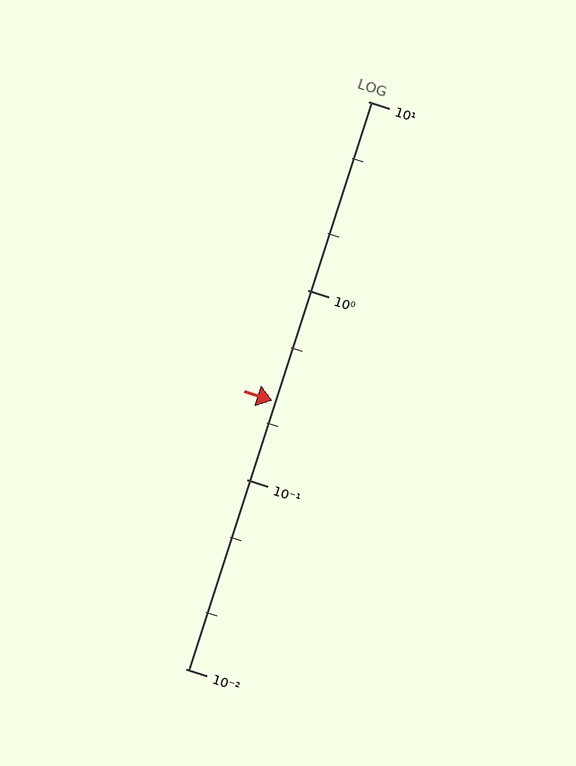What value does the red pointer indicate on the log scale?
The pointer indicates approximately 0.26.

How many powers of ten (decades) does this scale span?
The scale spans 3 decades, from 0.01 to 10.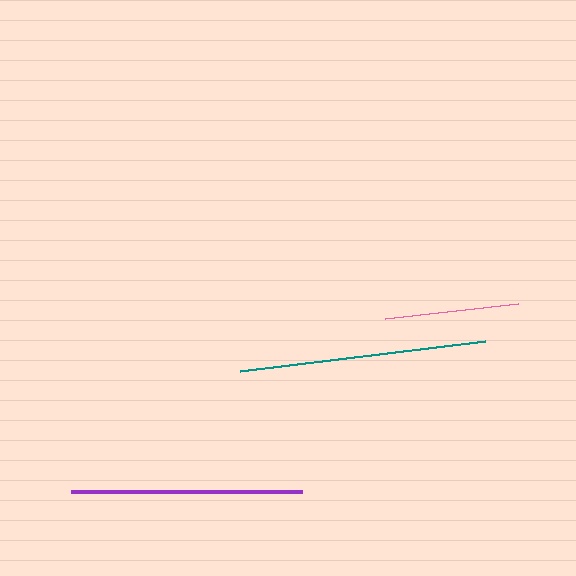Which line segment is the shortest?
The pink line is the shortest at approximately 134 pixels.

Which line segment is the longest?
The teal line is the longest at approximately 248 pixels.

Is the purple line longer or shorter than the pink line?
The purple line is longer than the pink line.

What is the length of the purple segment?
The purple segment is approximately 230 pixels long.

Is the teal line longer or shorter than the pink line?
The teal line is longer than the pink line.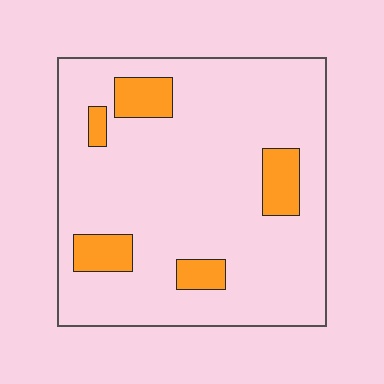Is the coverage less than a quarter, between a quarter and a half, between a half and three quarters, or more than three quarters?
Less than a quarter.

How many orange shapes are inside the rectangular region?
5.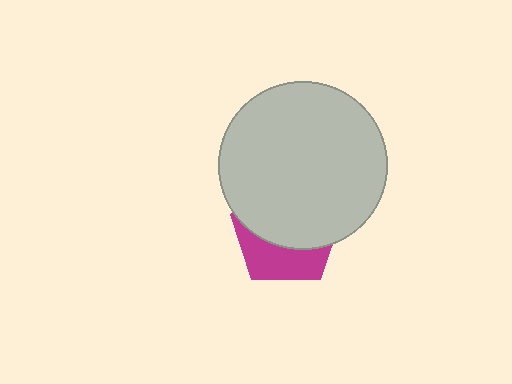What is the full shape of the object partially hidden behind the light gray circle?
The partially hidden object is a magenta pentagon.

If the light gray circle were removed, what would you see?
You would see the complete magenta pentagon.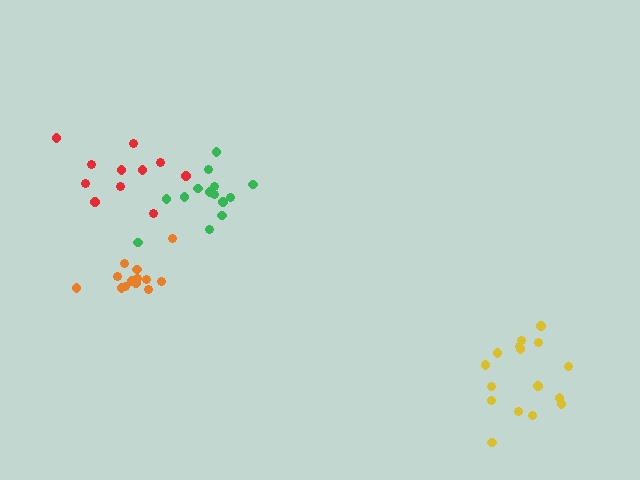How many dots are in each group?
Group 1: 16 dots, Group 2: 14 dots, Group 3: 13 dots, Group 4: 11 dots (54 total).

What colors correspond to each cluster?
The clusters are colored: yellow, green, orange, red.